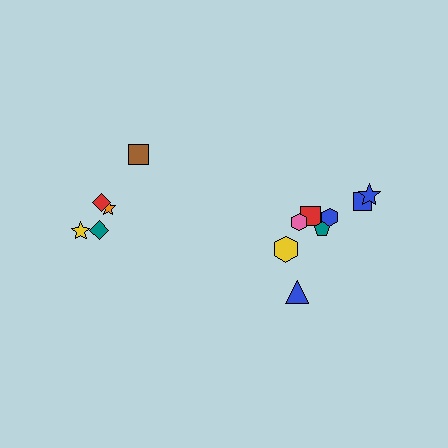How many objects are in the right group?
There are 8 objects.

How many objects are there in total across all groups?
There are 13 objects.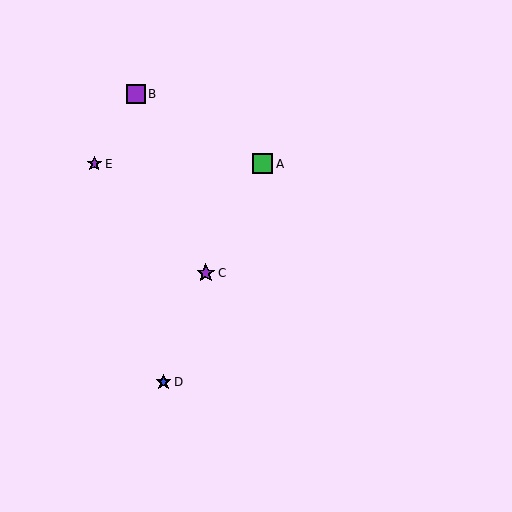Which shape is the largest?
The green square (labeled A) is the largest.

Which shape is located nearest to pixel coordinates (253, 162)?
The green square (labeled A) at (263, 164) is nearest to that location.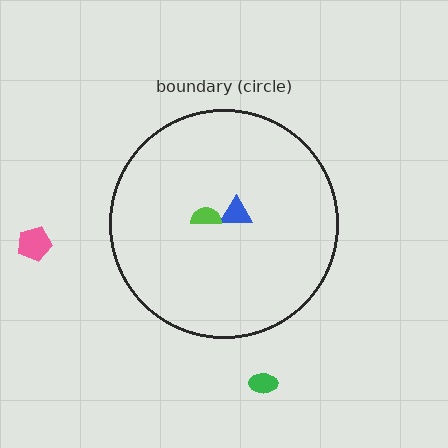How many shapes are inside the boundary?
2 inside, 2 outside.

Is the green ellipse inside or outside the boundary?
Outside.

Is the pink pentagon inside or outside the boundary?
Outside.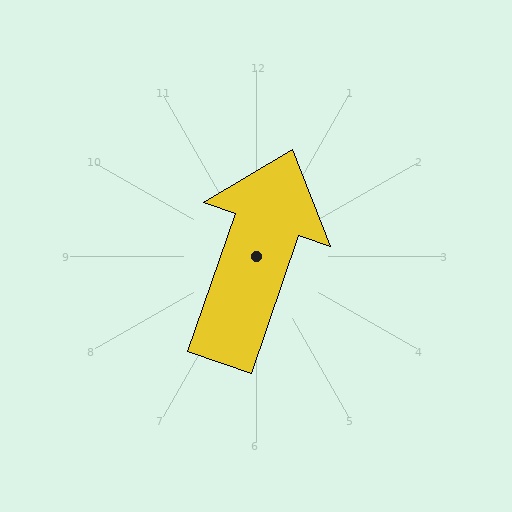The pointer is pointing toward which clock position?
Roughly 1 o'clock.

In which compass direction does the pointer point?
North.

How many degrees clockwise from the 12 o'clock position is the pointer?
Approximately 19 degrees.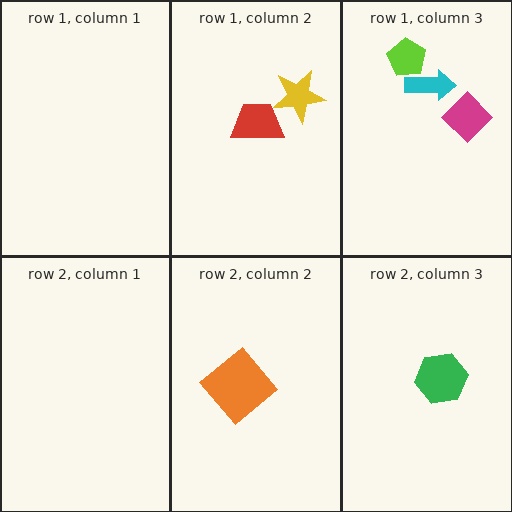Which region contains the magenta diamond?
The row 1, column 3 region.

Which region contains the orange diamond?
The row 2, column 2 region.